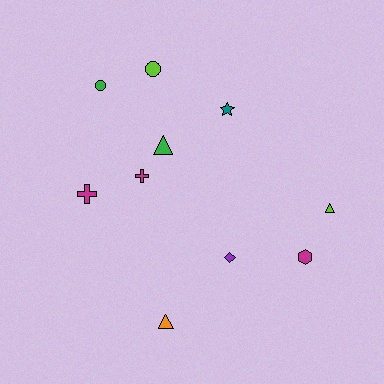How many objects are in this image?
There are 10 objects.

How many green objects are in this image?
There are 2 green objects.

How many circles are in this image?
There are 2 circles.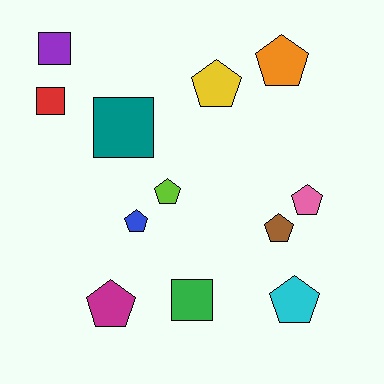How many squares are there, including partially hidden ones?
There are 4 squares.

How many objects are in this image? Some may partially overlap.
There are 12 objects.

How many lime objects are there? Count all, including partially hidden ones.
There is 1 lime object.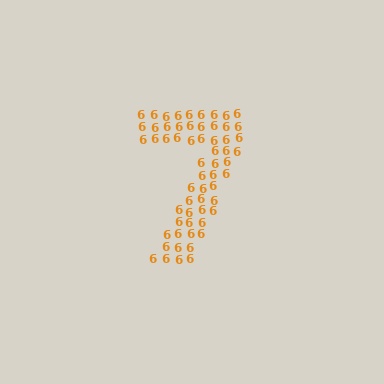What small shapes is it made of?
It is made of small digit 6's.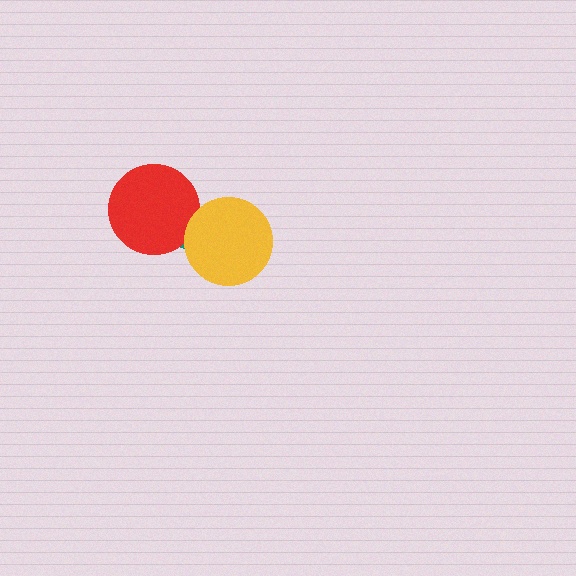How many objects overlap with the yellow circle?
1 object overlaps with the yellow circle.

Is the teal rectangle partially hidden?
Yes, it is partially covered by another shape.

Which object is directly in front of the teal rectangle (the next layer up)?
The red circle is directly in front of the teal rectangle.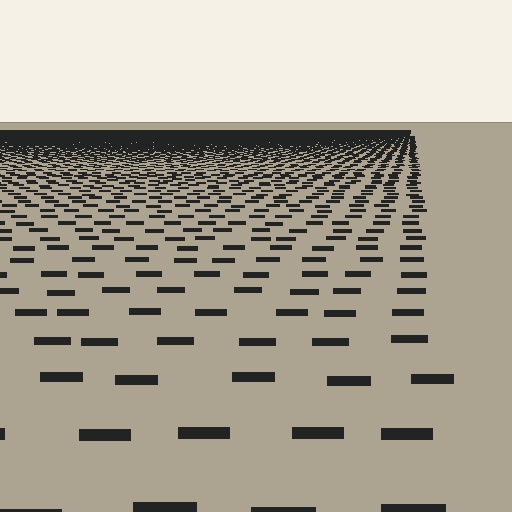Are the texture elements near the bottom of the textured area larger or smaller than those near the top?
Larger. Near the bottom, elements are closer to the viewer and appear at a bigger on-screen size.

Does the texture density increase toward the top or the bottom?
Density increases toward the top.